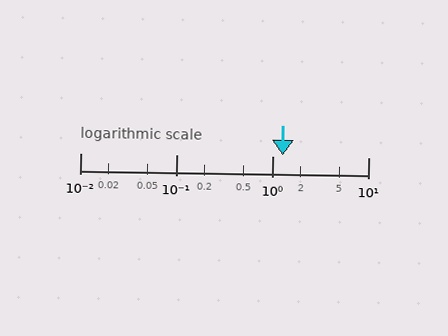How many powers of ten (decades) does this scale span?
The scale spans 3 decades, from 0.01 to 10.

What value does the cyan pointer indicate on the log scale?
The pointer indicates approximately 1.3.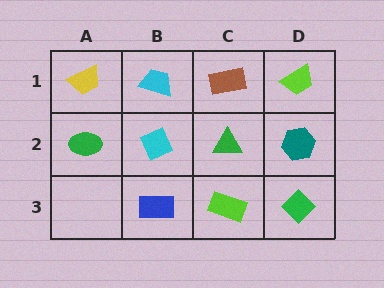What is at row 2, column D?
A teal hexagon.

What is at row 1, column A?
A yellow trapezoid.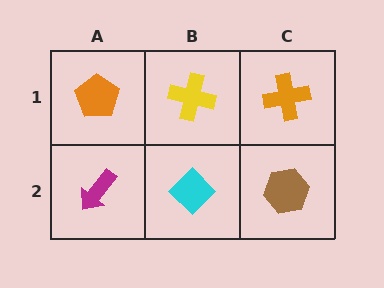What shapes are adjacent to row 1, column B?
A cyan diamond (row 2, column B), an orange pentagon (row 1, column A), an orange cross (row 1, column C).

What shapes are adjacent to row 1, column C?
A brown hexagon (row 2, column C), a yellow cross (row 1, column B).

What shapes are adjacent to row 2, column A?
An orange pentagon (row 1, column A), a cyan diamond (row 2, column B).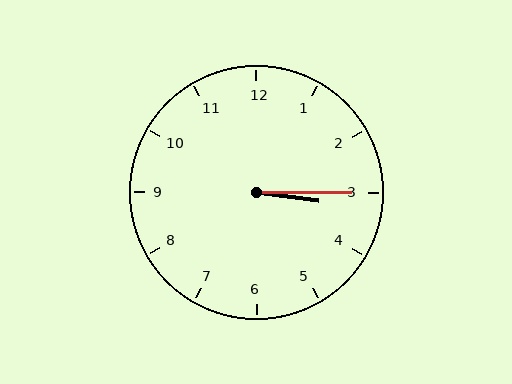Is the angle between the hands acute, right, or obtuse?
It is acute.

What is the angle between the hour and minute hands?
Approximately 8 degrees.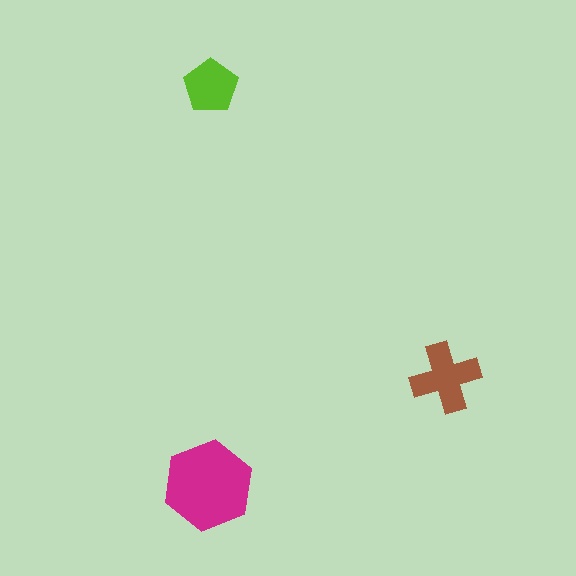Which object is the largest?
The magenta hexagon.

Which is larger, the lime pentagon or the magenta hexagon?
The magenta hexagon.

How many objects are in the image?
There are 3 objects in the image.